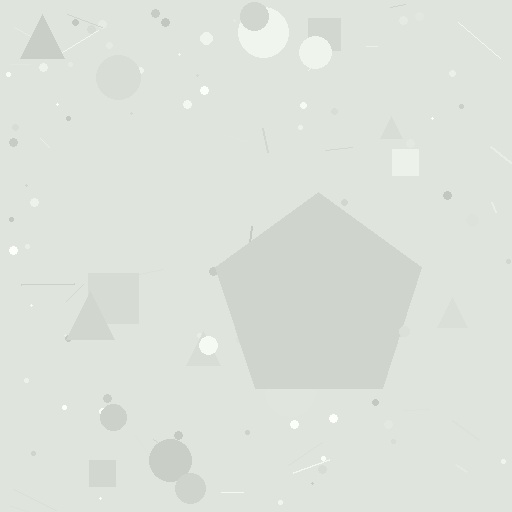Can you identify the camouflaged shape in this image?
The camouflaged shape is a pentagon.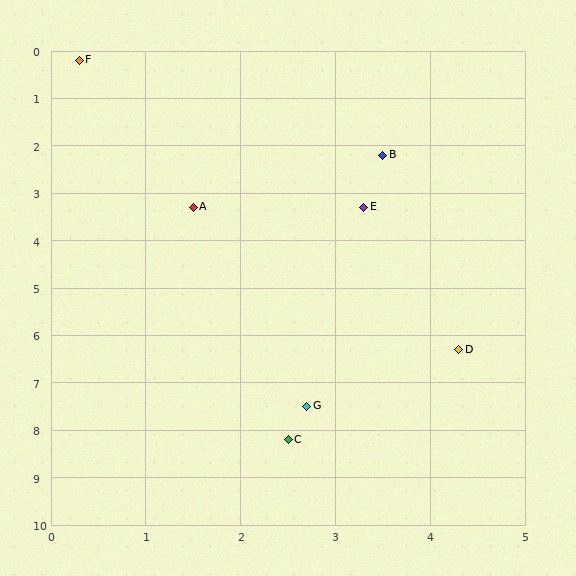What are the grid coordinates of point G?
Point G is at approximately (2.7, 7.5).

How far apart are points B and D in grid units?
Points B and D are about 4.2 grid units apart.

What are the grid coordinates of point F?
Point F is at approximately (0.3, 0.2).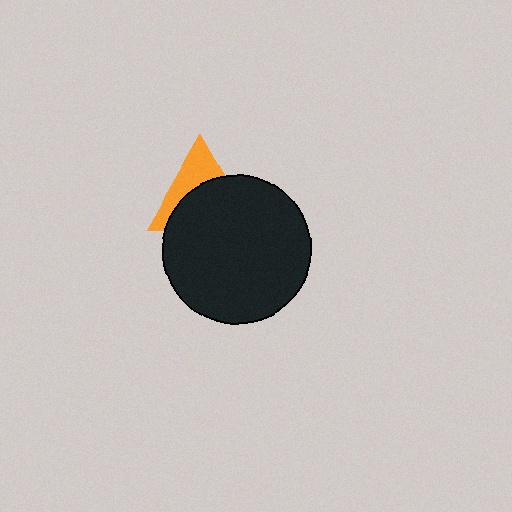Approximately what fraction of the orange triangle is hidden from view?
Roughly 59% of the orange triangle is hidden behind the black circle.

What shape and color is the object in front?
The object in front is a black circle.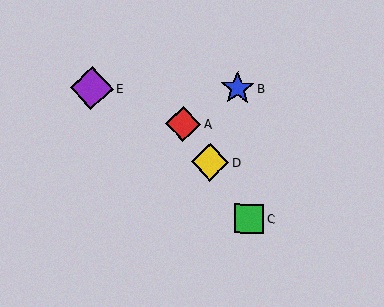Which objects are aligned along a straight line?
Objects A, C, D are aligned along a straight line.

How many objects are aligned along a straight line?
3 objects (A, C, D) are aligned along a straight line.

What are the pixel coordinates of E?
Object E is at (92, 88).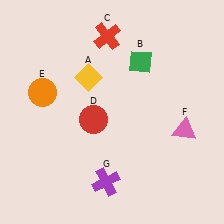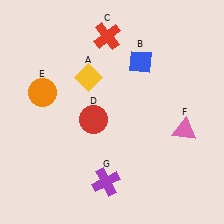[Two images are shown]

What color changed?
The diamond (B) changed from green in Image 1 to blue in Image 2.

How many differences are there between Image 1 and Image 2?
There is 1 difference between the two images.